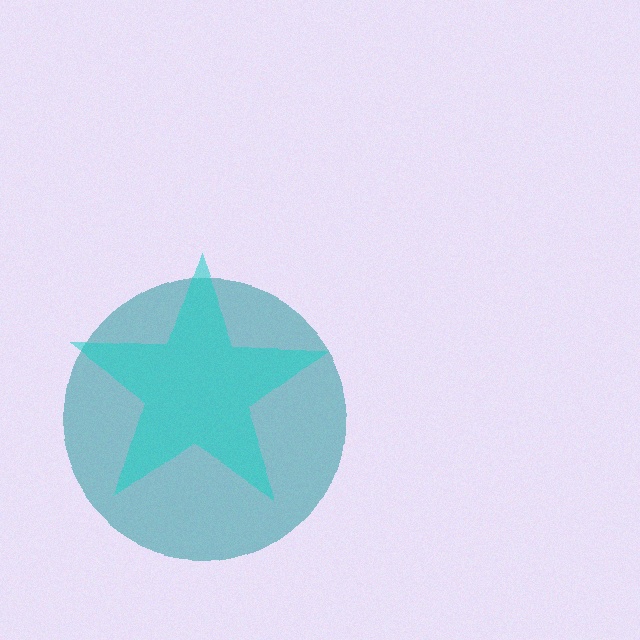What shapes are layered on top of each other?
The layered shapes are: a teal circle, a cyan star.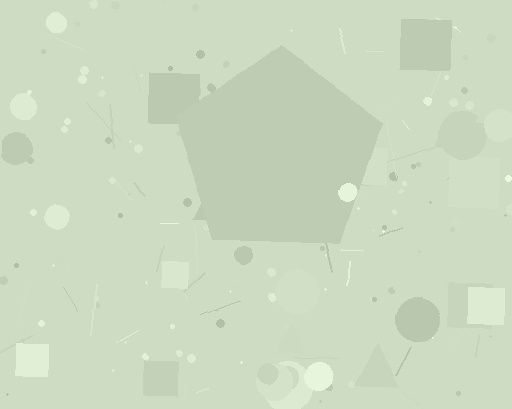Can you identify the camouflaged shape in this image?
The camouflaged shape is a pentagon.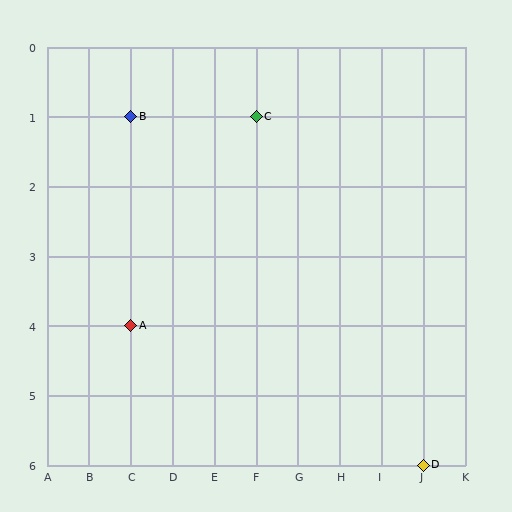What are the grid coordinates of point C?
Point C is at grid coordinates (F, 1).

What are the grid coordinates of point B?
Point B is at grid coordinates (C, 1).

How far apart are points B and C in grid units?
Points B and C are 3 columns apart.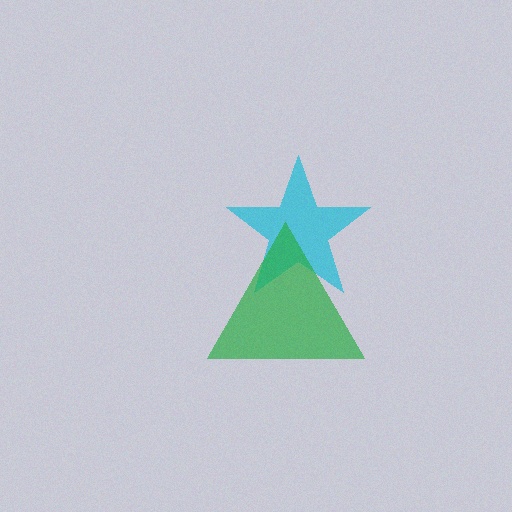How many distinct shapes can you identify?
There are 2 distinct shapes: a cyan star, a green triangle.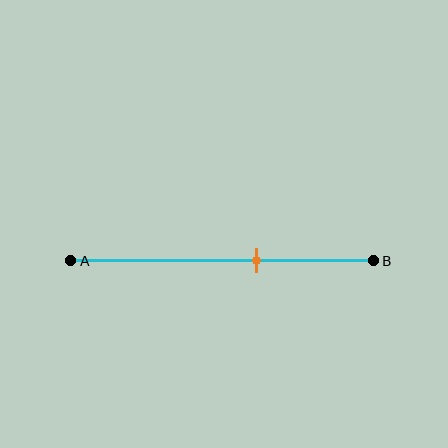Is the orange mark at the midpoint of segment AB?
No, the mark is at about 60% from A, not at the 50% midpoint.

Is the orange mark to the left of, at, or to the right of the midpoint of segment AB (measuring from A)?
The orange mark is to the right of the midpoint of segment AB.